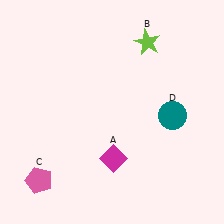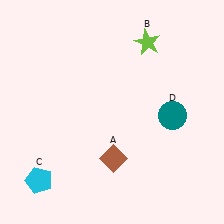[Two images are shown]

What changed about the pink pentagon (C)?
In Image 1, C is pink. In Image 2, it changed to cyan.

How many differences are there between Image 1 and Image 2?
There are 2 differences between the two images.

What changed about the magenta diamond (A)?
In Image 1, A is magenta. In Image 2, it changed to brown.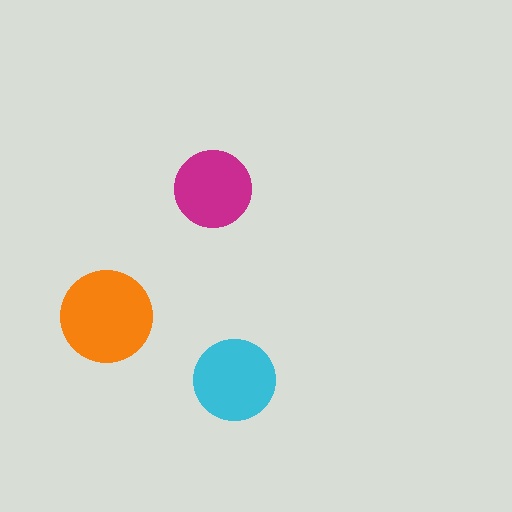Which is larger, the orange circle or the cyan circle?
The orange one.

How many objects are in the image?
There are 3 objects in the image.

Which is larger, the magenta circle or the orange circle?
The orange one.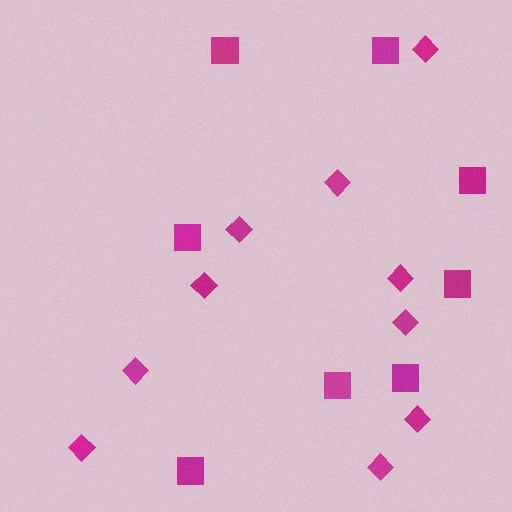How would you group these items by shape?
There are 2 groups: one group of diamonds (10) and one group of squares (8).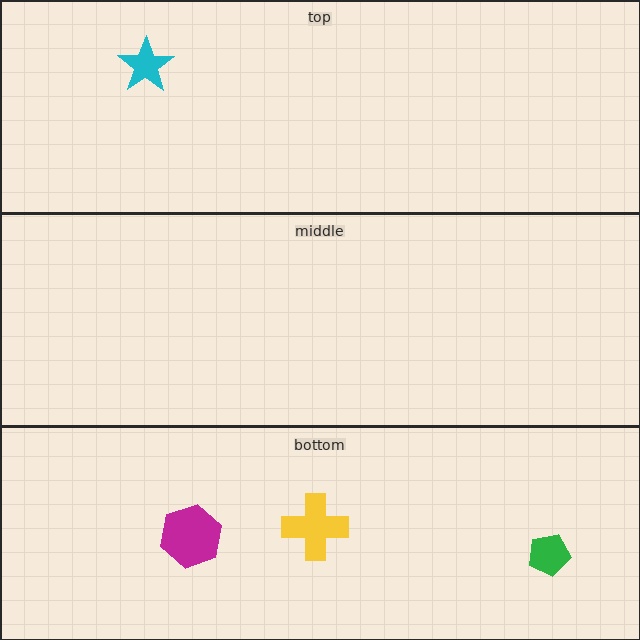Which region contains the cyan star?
The top region.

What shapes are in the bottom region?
The magenta hexagon, the yellow cross, the green pentagon.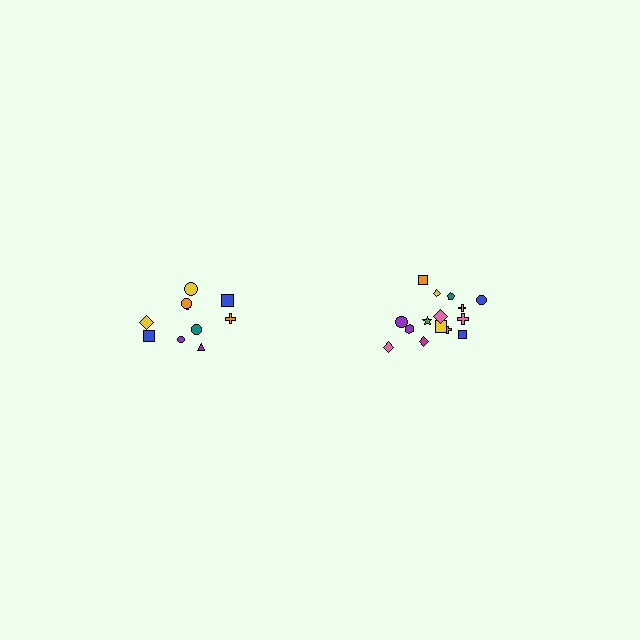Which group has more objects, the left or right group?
The right group.